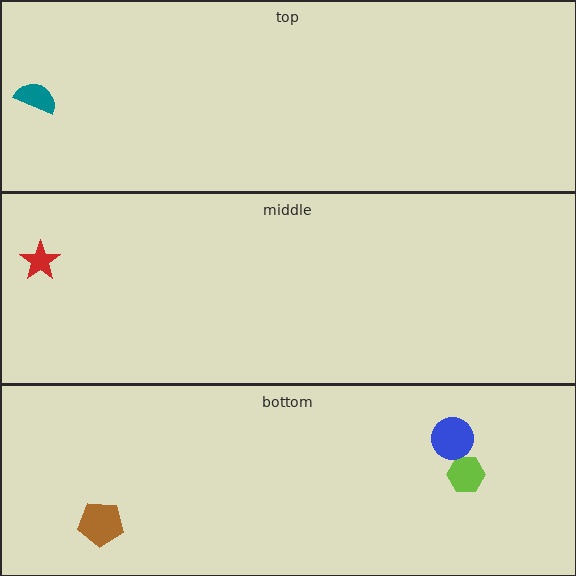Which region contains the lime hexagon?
The bottom region.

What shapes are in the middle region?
The red star.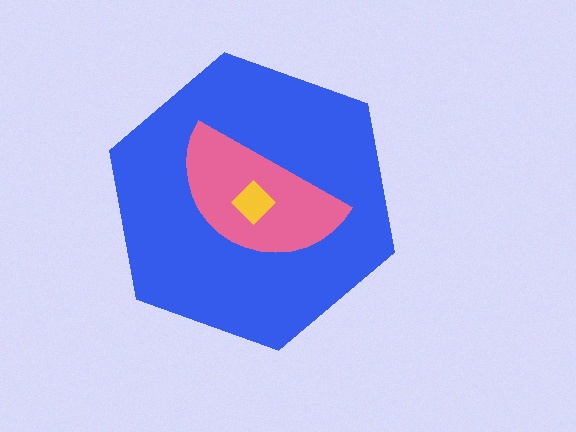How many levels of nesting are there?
3.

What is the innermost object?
The yellow diamond.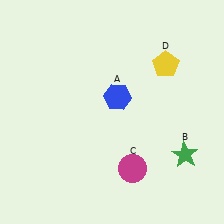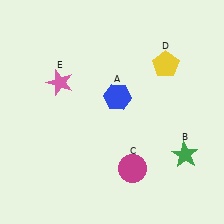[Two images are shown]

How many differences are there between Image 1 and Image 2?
There is 1 difference between the two images.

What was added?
A pink star (E) was added in Image 2.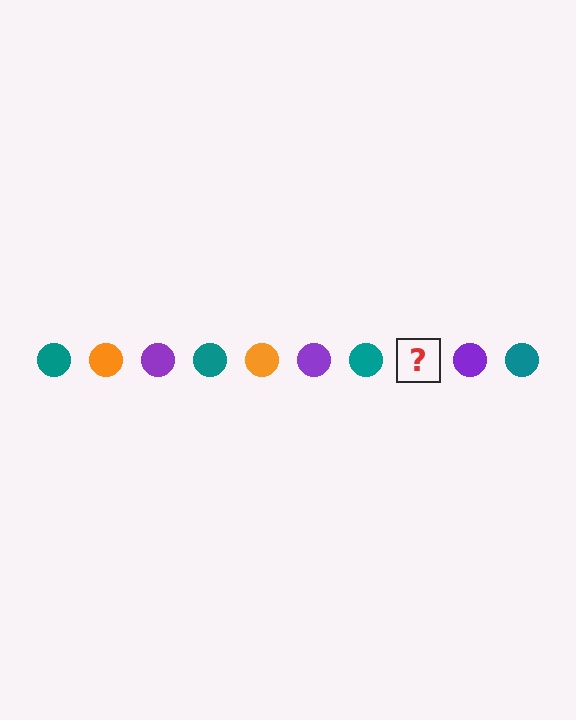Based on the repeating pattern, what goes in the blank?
The blank should be an orange circle.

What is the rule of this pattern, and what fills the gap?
The rule is that the pattern cycles through teal, orange, purple circles. The gap should be filled with an orange circle.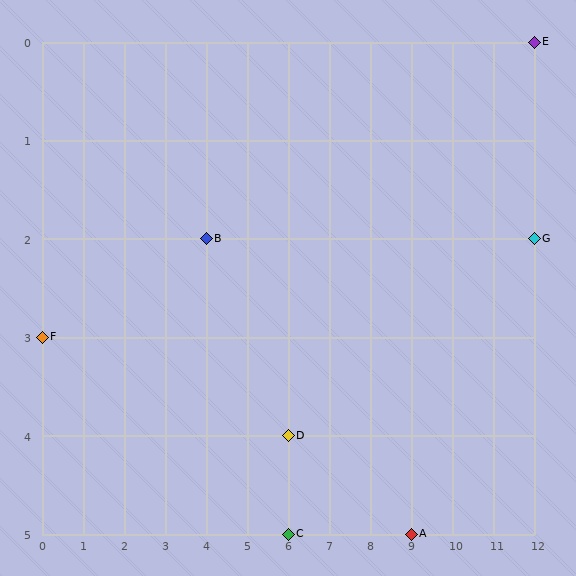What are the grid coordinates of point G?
Point G is at grid coordinates (12, 2).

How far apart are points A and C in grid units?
Points A and C are 3 columns apart.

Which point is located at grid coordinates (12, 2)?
Point G is at (12, 2).